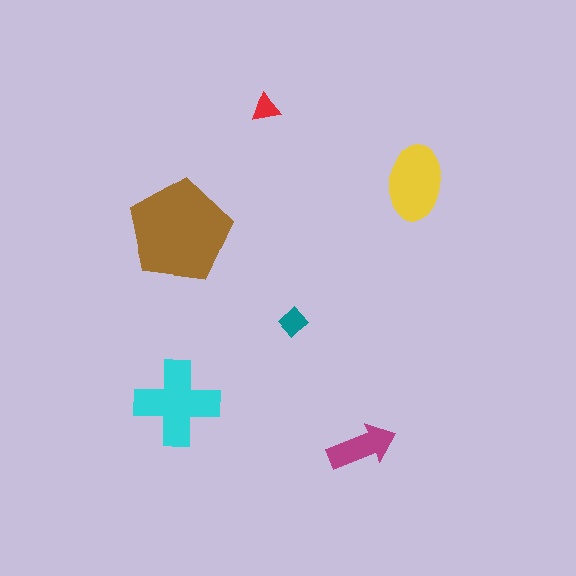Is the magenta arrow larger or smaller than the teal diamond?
Larger.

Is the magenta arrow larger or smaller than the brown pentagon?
Smaller.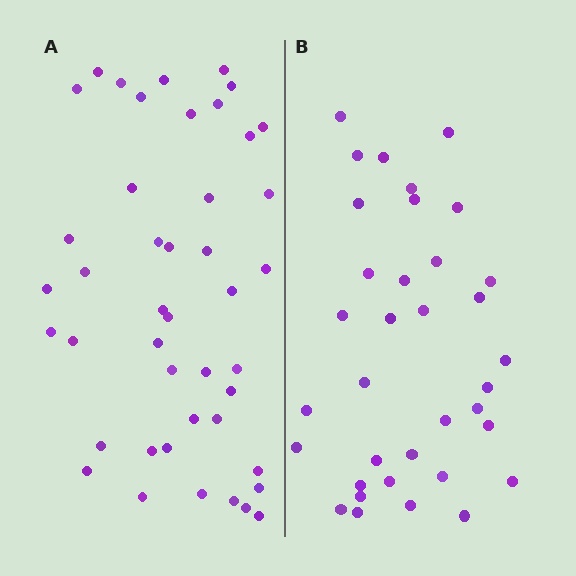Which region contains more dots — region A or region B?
Region A (the left region) has more dots.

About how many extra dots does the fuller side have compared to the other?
Region A has roughly 8 or so more dots than region B.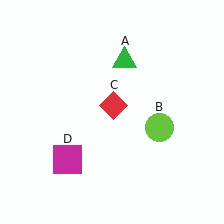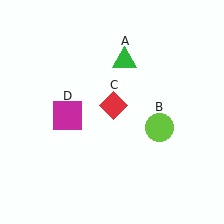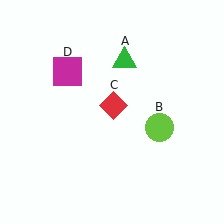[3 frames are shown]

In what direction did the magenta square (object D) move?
The magenta square (object D) moved up.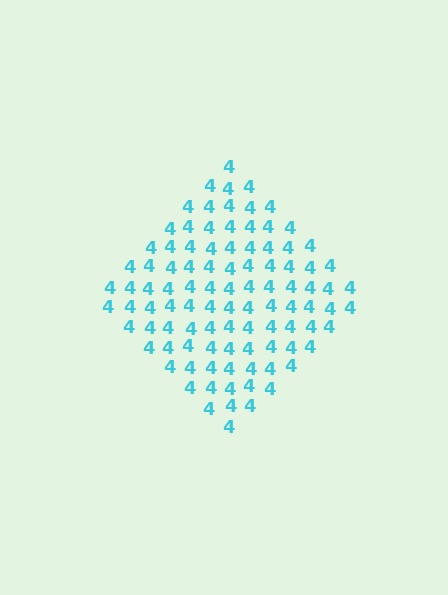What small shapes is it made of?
It is made of small digit 4's.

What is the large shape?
The large shape is a diamond.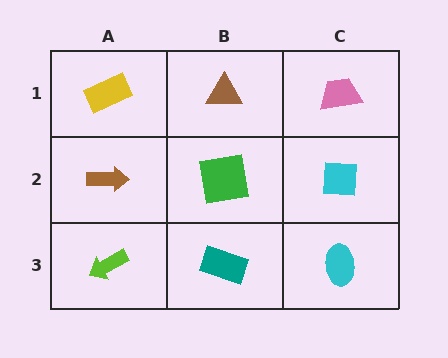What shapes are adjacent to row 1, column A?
A brown arrow (row 2, column A), a brown triangle (row 1, column B).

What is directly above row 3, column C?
A cyan square.